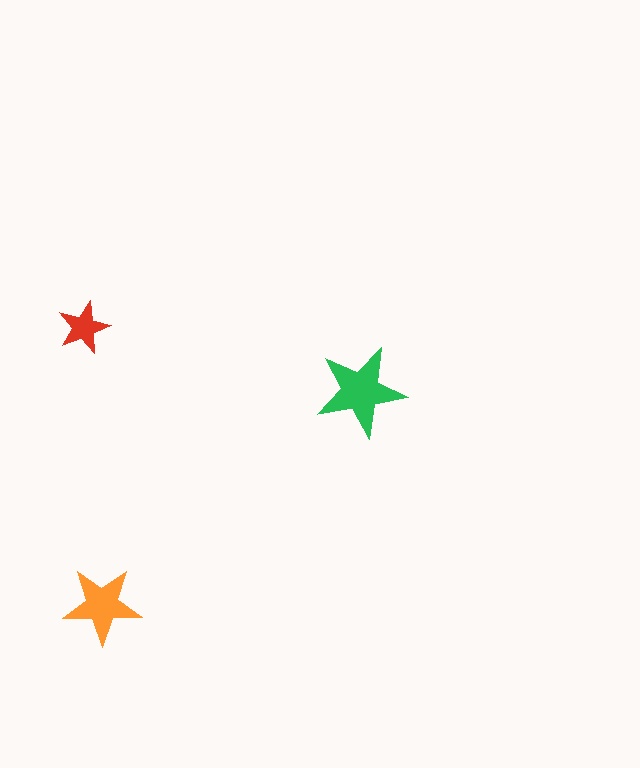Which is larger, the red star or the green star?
The green one.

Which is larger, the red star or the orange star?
The orange one.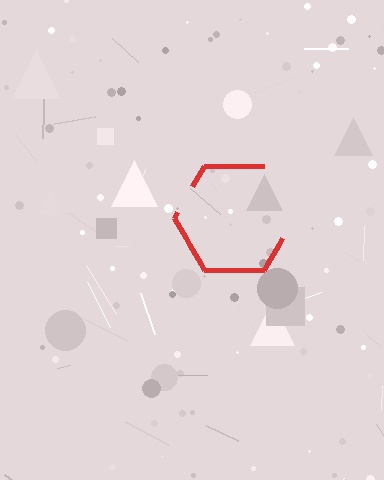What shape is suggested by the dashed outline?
The dashed outline suggests a hexagon.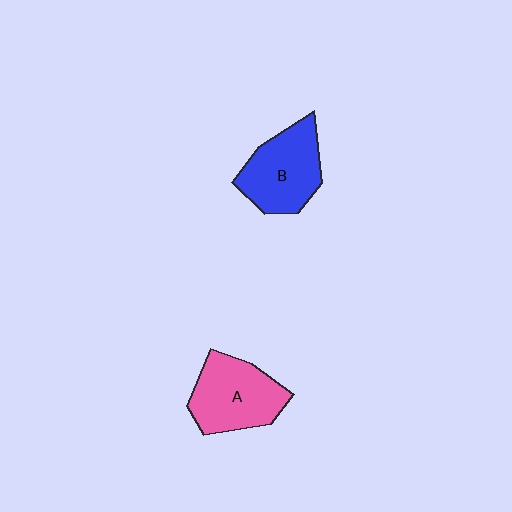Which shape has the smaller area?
Shape B (blue).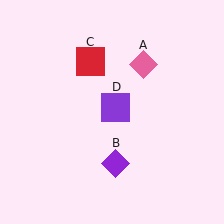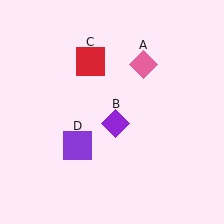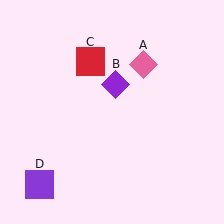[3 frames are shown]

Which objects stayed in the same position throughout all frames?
Pink diamond (object A) and red square (object C) remained stationary.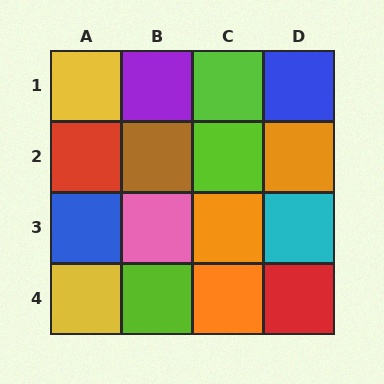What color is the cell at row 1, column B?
Purple.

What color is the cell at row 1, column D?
Blue.